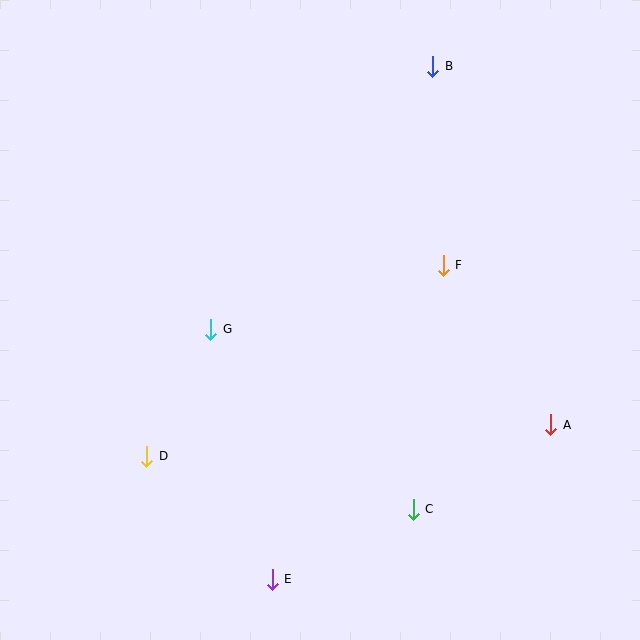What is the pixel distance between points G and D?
The distance between G and D is 142 pixels.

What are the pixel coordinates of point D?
Point D is at (147, 456).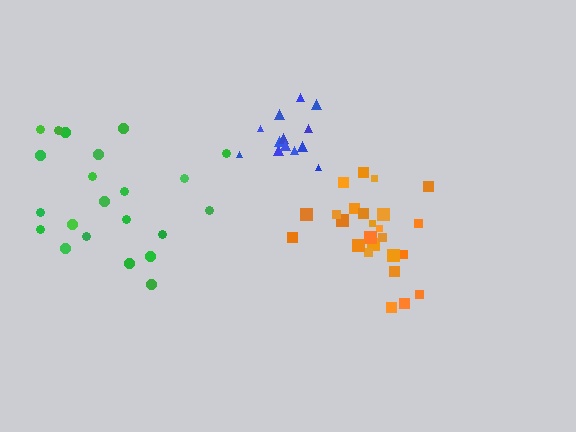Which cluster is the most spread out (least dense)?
Green.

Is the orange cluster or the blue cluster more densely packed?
Blue.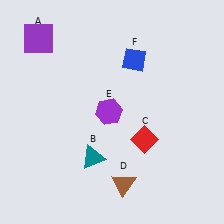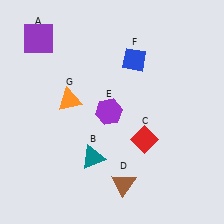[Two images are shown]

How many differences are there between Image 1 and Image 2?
There is 1 difference between the two images.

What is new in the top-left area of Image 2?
An orange triangle (G) was added in the top-left area of Image 2.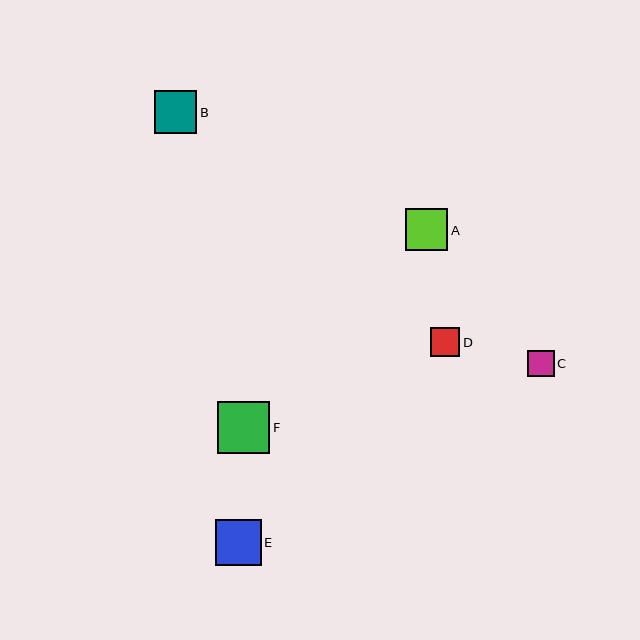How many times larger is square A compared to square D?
Square A is approximately 1.4 times the size of square D.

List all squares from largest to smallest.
From largest to smallest: F, E, B, A, D, C.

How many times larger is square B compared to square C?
Square B is approximately 1.6 times the size of square C.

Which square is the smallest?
Square C is the smallest with a size of approximately 27 pixels.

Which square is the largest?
Square F is the largest with a size of approximately 52 pixels.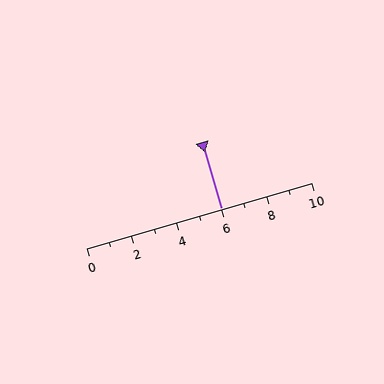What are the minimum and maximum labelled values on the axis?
The axis runs from 0 to 10.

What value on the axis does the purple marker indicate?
The marker indicates approximately 6.